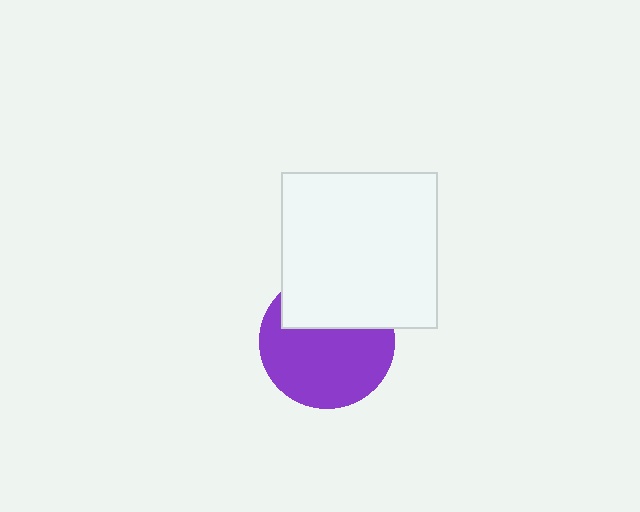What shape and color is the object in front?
The object in front is a white square.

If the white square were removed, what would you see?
You would see the complete purple circle.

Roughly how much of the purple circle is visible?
About half of it is visible (roughly 65%).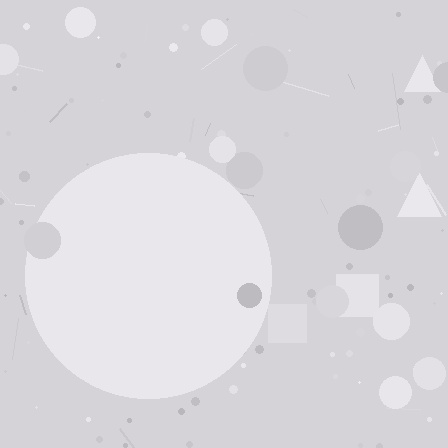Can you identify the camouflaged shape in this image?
The camouflaged shape is a circle.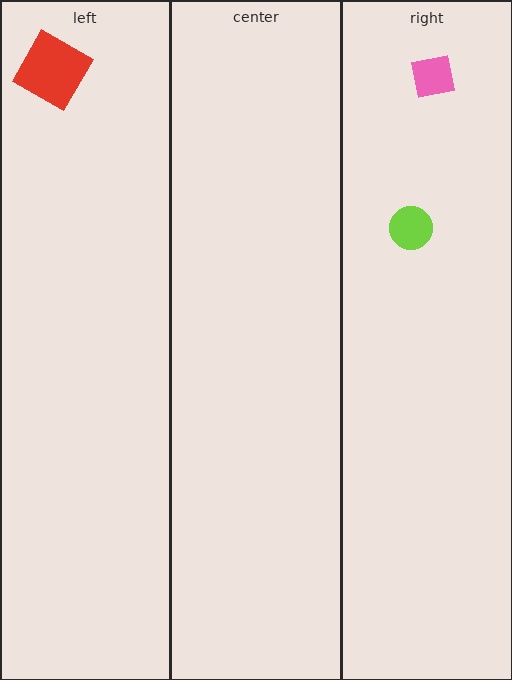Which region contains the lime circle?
The right region.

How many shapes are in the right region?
2.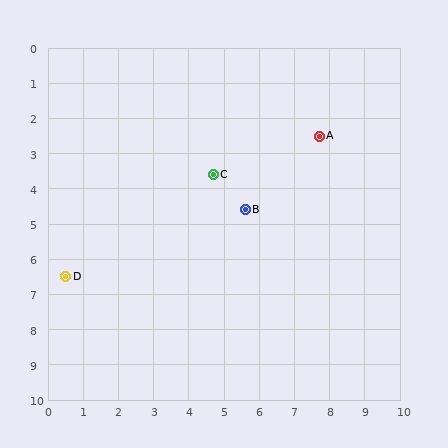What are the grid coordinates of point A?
Point A is at approximately (7.7, 2.5).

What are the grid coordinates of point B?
Point B is at approximately (5.6, 4.6).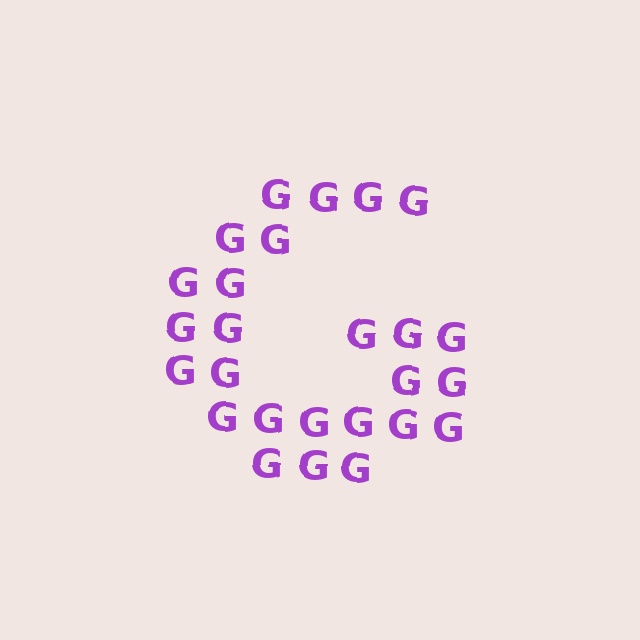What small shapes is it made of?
It is made of small letter G's.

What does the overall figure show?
The overall figure shows the letter G.